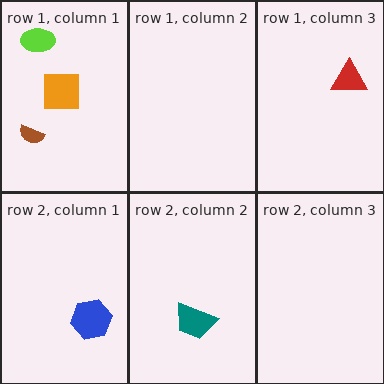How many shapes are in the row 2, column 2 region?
1.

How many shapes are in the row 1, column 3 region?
1.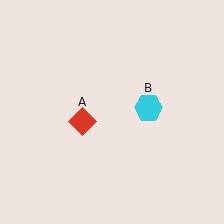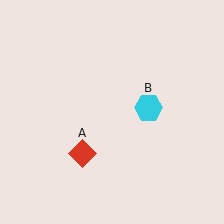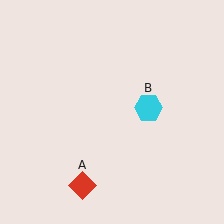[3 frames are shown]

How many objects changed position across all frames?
1 object changed position: red diamond (object A).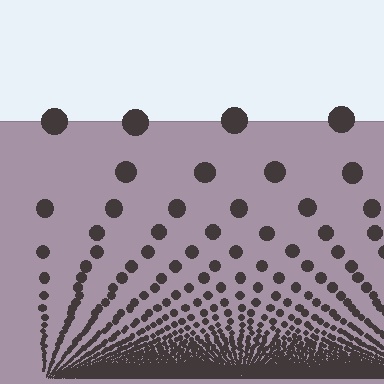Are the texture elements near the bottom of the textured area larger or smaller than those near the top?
Smaller. The gradient is inverted — elements near the bottom are smaller and denser.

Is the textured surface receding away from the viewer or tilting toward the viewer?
The surface appears to tilt toward the viewer. Texture elements get larger and sparser toward the top.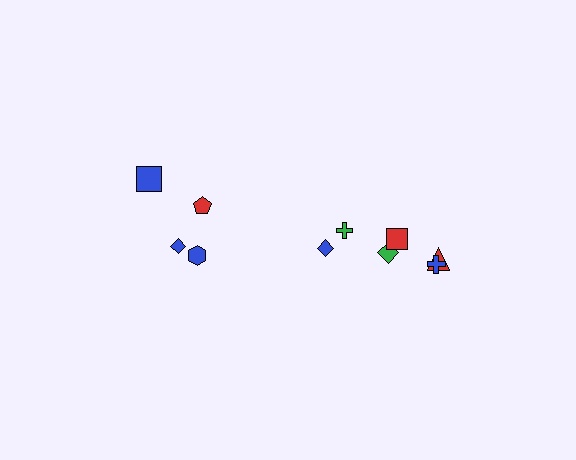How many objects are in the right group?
There are 6 objects.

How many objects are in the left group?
There are 4 objects.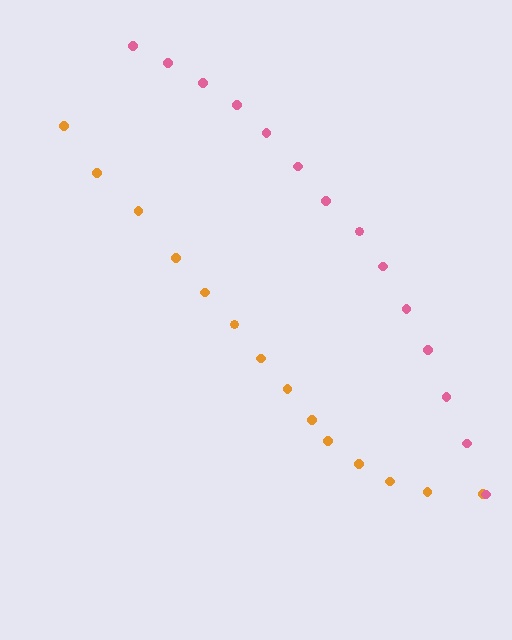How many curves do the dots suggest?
There are 2 distinct paths.